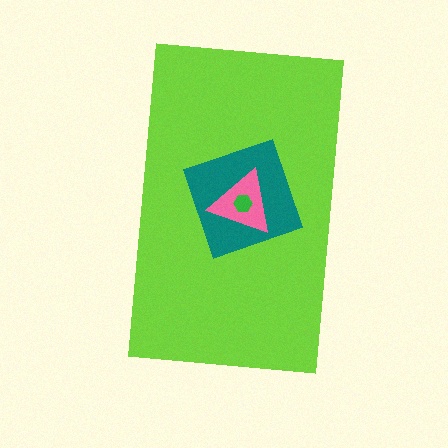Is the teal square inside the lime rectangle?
Yes.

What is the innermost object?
The green hexagon.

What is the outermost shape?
The lime rectangle.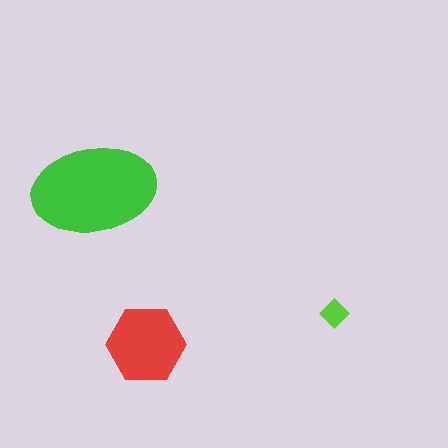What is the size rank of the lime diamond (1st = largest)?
3rd.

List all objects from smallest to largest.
The lime diamond, the red hexagon, the green ellipse.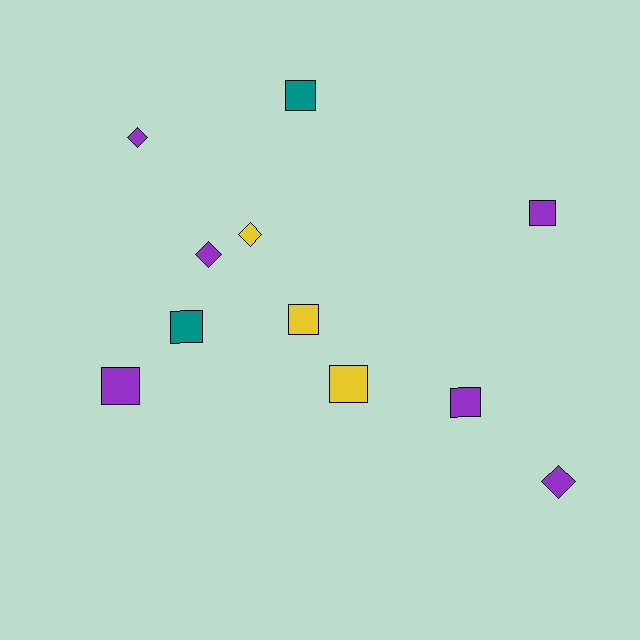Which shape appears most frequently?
Square, with 7 objects.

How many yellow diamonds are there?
There is 1 yellow diamond.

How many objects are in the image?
There are 11 objects.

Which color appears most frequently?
Purple, with 6 objects.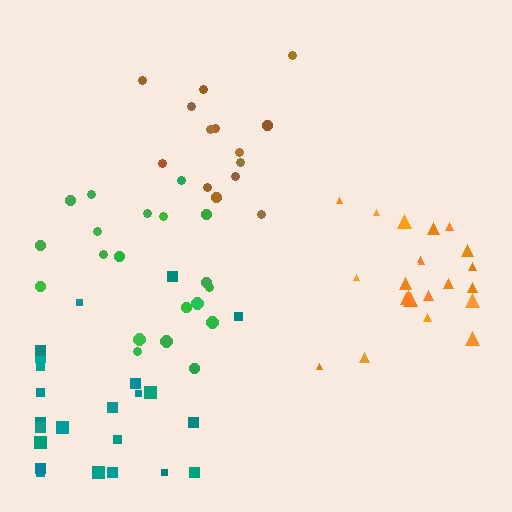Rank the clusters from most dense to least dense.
orange, teal, brown, green.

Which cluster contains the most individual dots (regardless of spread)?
Teal (25).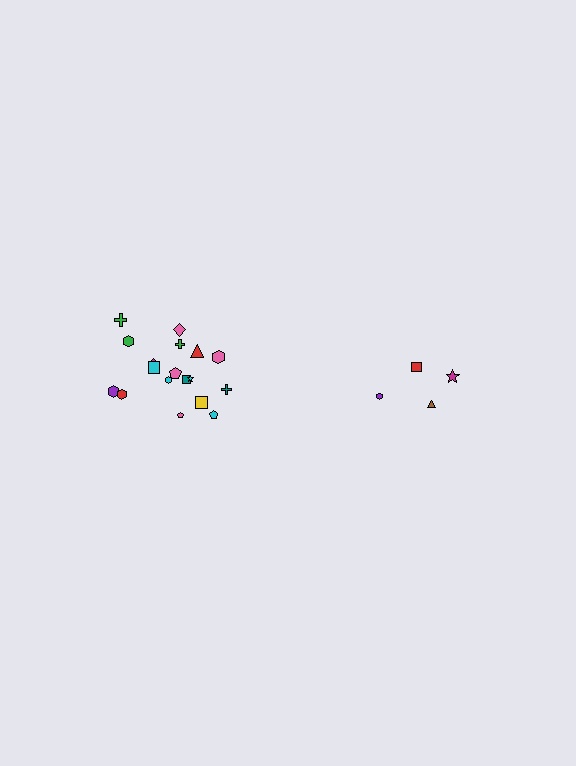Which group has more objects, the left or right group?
The left group.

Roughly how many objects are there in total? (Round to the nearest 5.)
Roughly 20 objects in total.